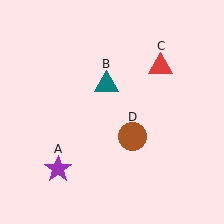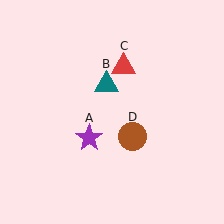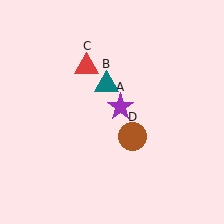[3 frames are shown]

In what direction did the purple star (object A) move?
The purple star (object A) moved up and to the right.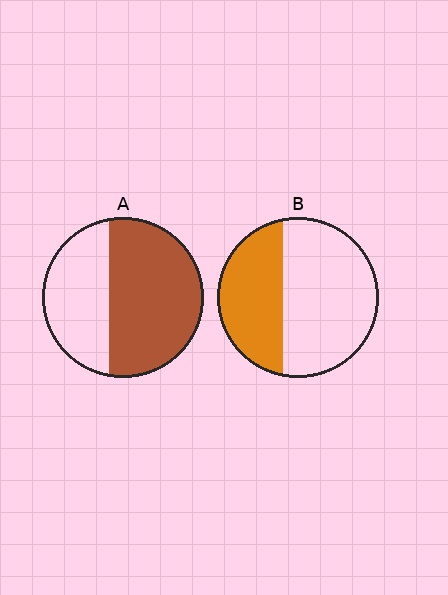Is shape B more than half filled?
No.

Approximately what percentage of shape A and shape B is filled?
A is approximately 60% and B is approximately 40%.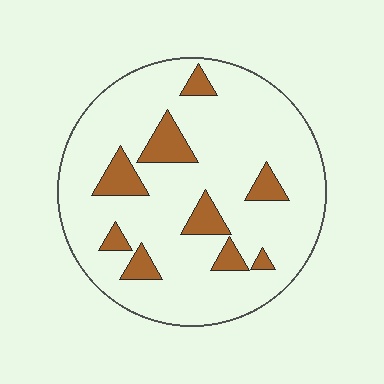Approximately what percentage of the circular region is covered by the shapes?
Approximately 15%.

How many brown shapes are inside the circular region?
9.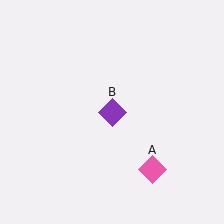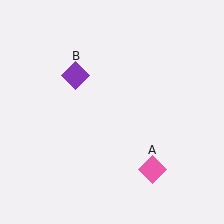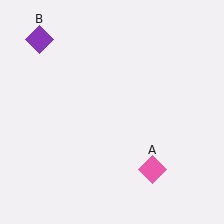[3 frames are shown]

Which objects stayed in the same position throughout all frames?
Pink diamond (object A) remained stationary.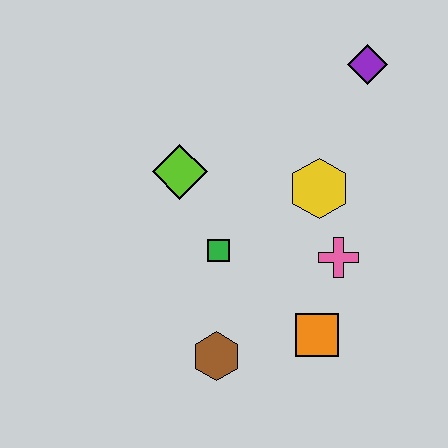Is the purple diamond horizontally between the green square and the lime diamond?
No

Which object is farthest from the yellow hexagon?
The brown hexagon is farthest from the yellow hexagon.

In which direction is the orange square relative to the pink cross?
The orange square is below the pink cross.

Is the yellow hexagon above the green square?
Yes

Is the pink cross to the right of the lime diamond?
Yes